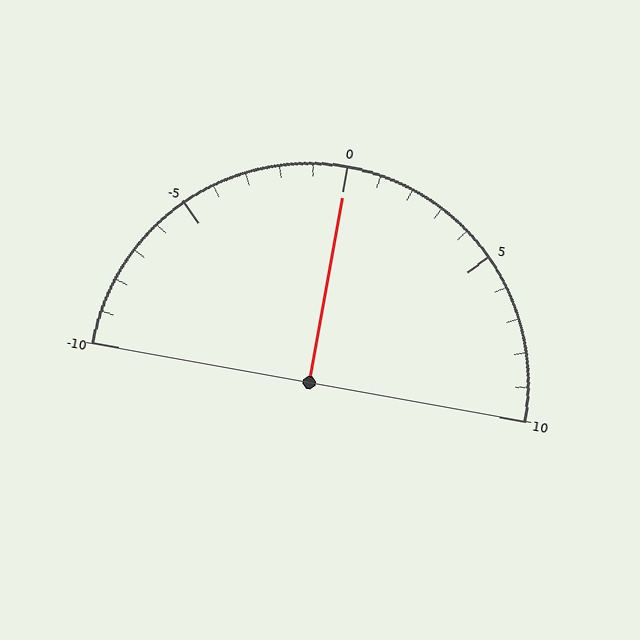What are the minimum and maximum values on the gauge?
The gauge ranges from -10 to 10.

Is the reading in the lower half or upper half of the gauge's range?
The reading is in the upper half of the range (-10 to 10).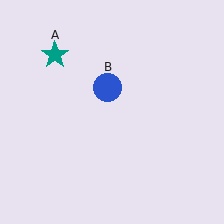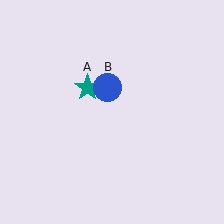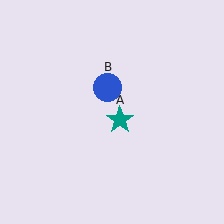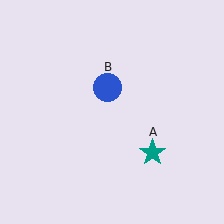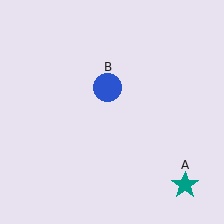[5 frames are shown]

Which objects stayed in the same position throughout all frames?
Blue circle (object B) remained stationary.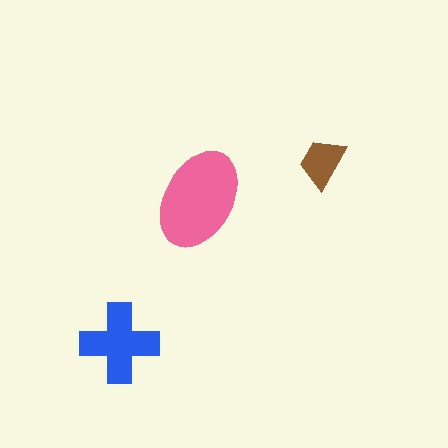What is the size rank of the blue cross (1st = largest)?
2nd.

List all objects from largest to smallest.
The pink ellipse, the blue cross, the brown trapezoid.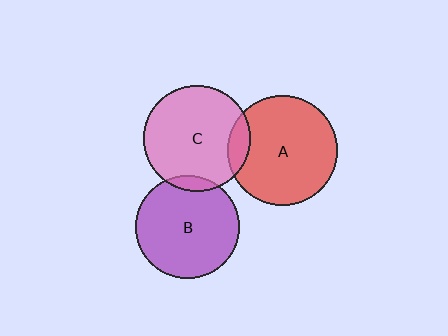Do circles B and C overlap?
Yes.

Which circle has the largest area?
Circle A (red).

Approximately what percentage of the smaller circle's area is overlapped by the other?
Approximately 5%.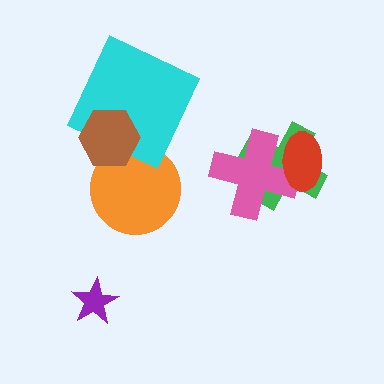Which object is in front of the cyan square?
The brown hexagon is in front of the cyan square.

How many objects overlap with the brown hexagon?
2 objects overlap with the brown hexagon.